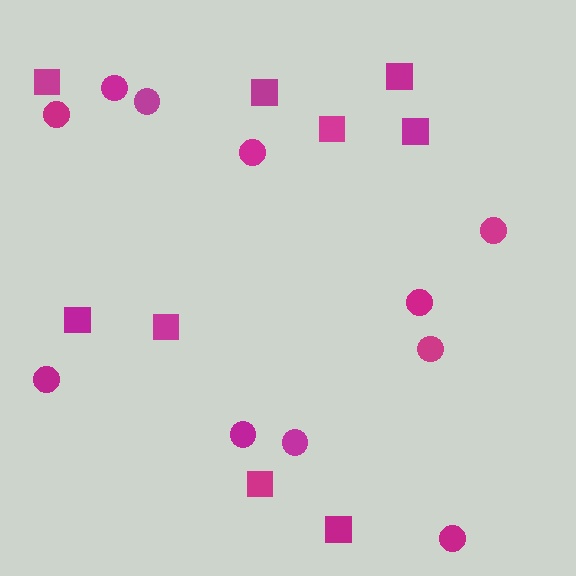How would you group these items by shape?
There are 2 groups: one group of circles (11) and one group of squares (9).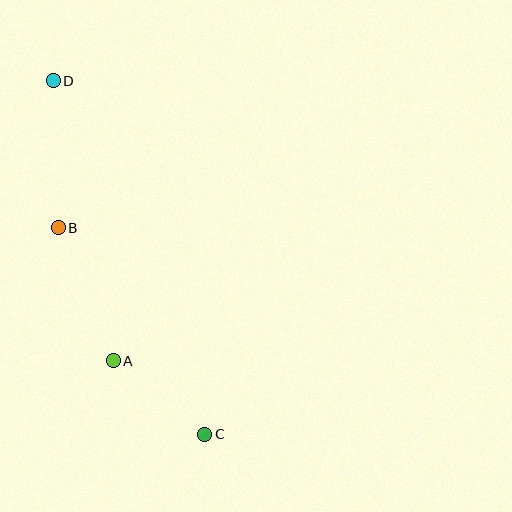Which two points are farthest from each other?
Points C and D are farthest from each other.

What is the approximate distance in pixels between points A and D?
The distance between A and D is approximately 286 pixels.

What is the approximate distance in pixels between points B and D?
The distance between B and D is approximately 147 pixels.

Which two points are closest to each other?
Points A and C are closest to each other.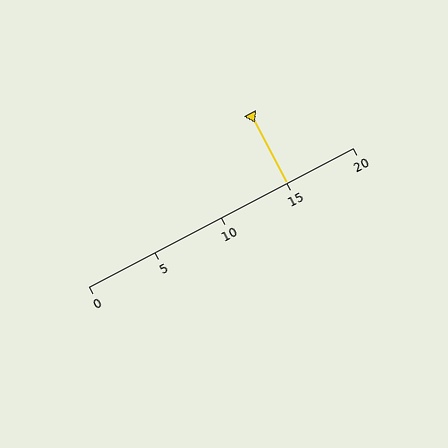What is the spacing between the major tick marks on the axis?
The major ticks are spaced 5 apart.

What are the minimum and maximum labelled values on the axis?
The axis runs from 0 to 20.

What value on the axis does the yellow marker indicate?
The marker indicates approximately 15.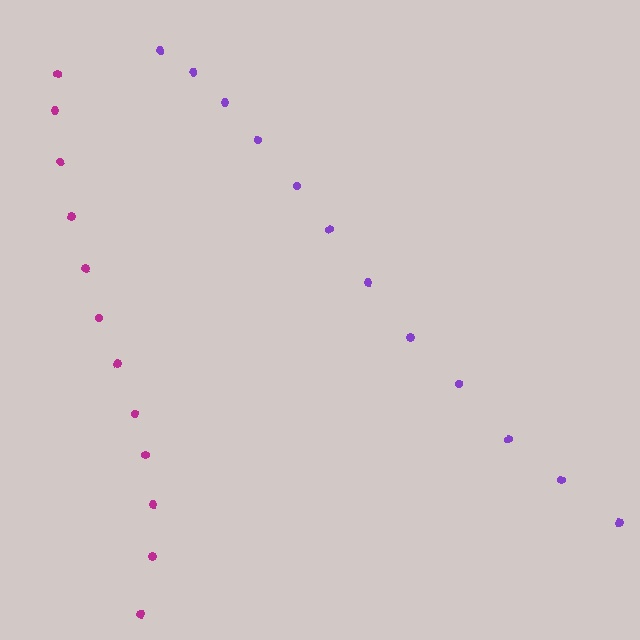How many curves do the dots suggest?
There are 2 distinct paths.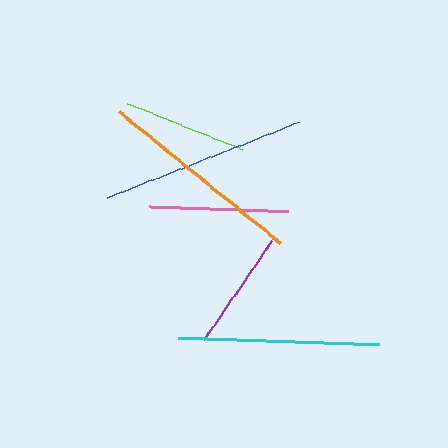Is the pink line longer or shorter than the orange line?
The orange line is longer than the pink line.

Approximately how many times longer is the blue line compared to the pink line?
The blue line is approximately 1.5 times the length of the pink line.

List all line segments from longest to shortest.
From longest to shortest: orange, blue, cyan, pink, lime, purple.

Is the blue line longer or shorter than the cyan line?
The blue line is longer than the cyan line.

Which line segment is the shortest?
The purple line is the shortest at approximately 121 pixels.